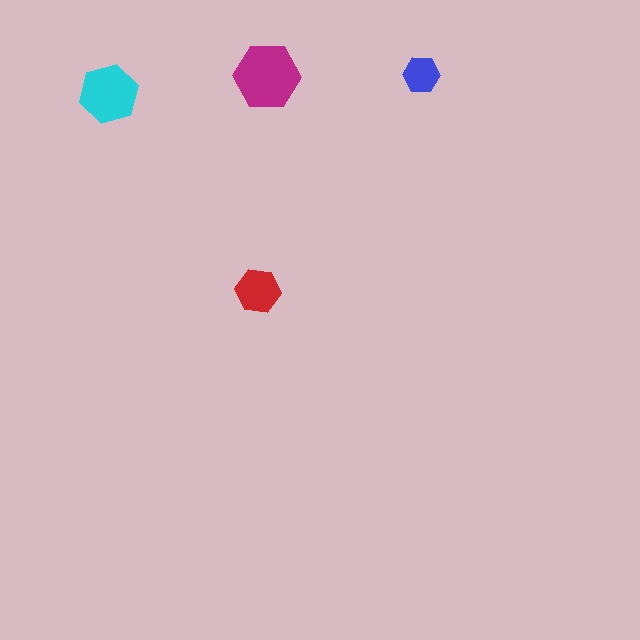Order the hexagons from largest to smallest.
the magenta one, the cyan one, the red one, the blue one.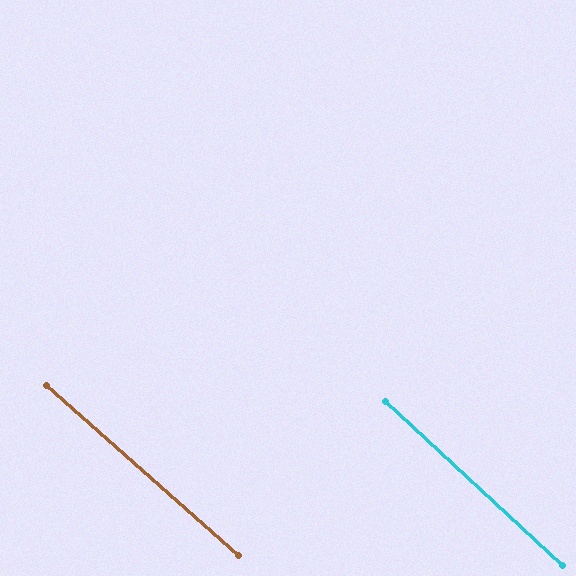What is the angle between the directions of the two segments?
Approximately 1 degree.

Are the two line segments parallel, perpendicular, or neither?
Parallel — their directions differ by only 1.2°.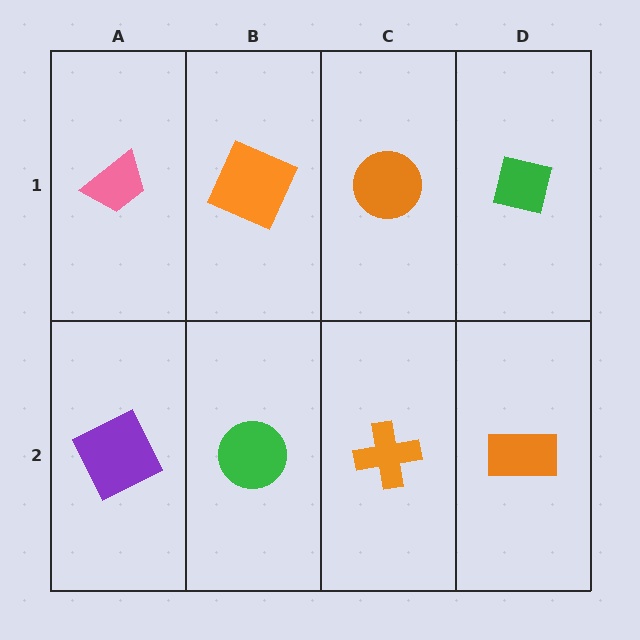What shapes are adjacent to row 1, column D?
An orange rectangle (row 2, column D), an orange circle (row 1, column C).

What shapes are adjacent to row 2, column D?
A green square (row 1, column D), an orange cross (row 2, column C).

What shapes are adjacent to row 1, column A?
A purple square (row 2, column A), an orange square (row 1, column B).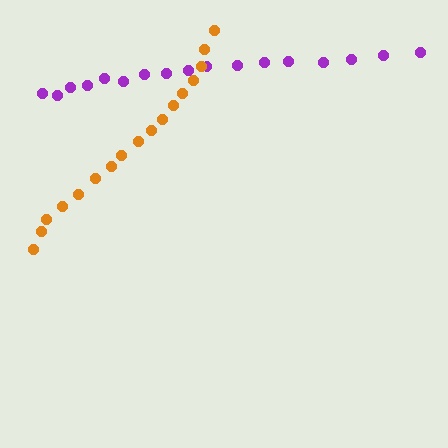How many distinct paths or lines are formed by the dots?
There are 2 distinct paths.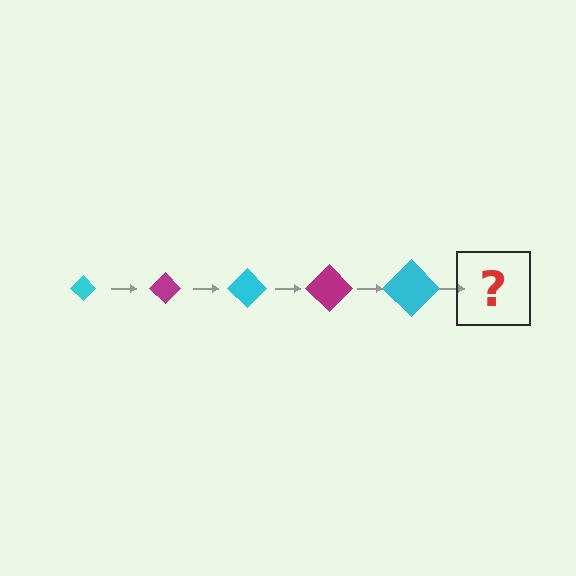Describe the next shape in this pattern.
It should be a magenta diamond, larger than the previous one.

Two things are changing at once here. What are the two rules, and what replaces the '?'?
The two rules are that the diamond grows larger each step and the color cycles through cyan and magenta. The '?' should be a magenta diamond, larger than the previous one.